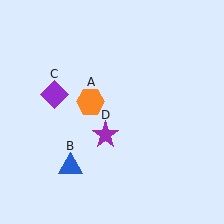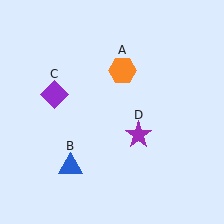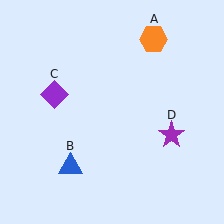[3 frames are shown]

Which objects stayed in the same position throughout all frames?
Blue triangle (object B) and purple diamond (object C) remained stationary.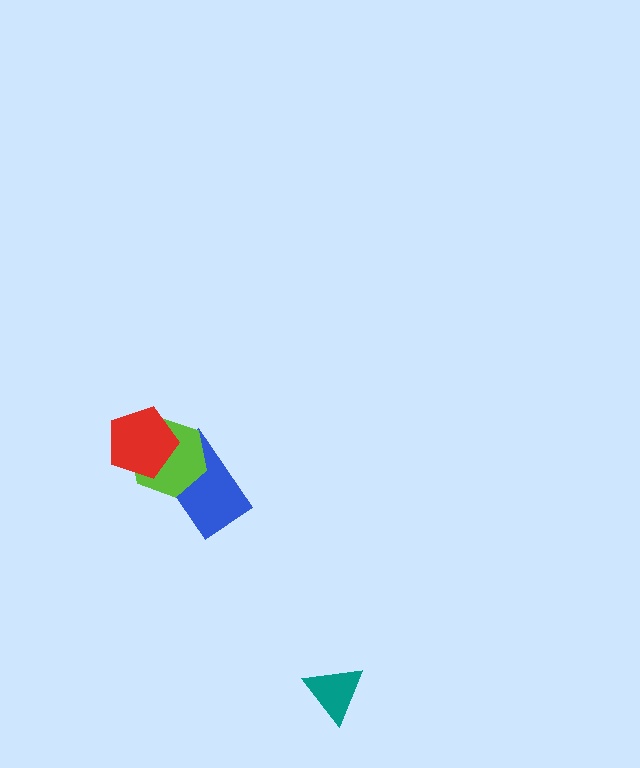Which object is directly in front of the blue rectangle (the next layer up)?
The lime hexagon is directly in front of the blue rectangle.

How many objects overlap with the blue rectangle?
2 objects overlap with the blue rectangle.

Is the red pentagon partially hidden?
No, no other shape covers it.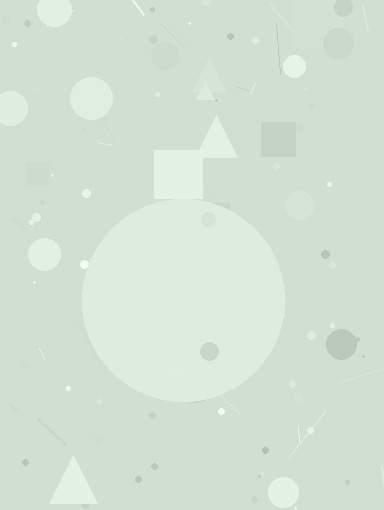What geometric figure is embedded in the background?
A circle is embedded in the background.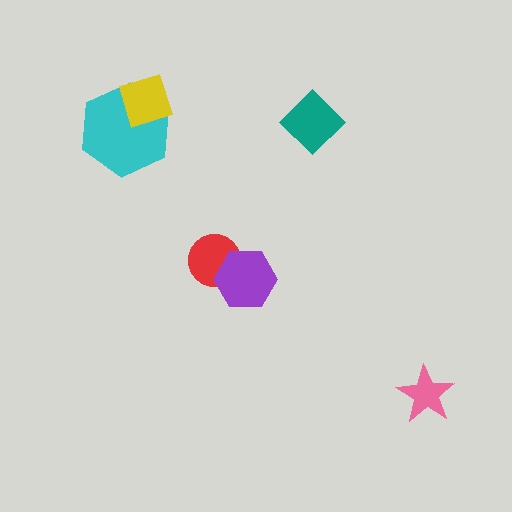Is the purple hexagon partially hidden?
No, no other shape covers it.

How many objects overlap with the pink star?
0 objects overlap with the pink star.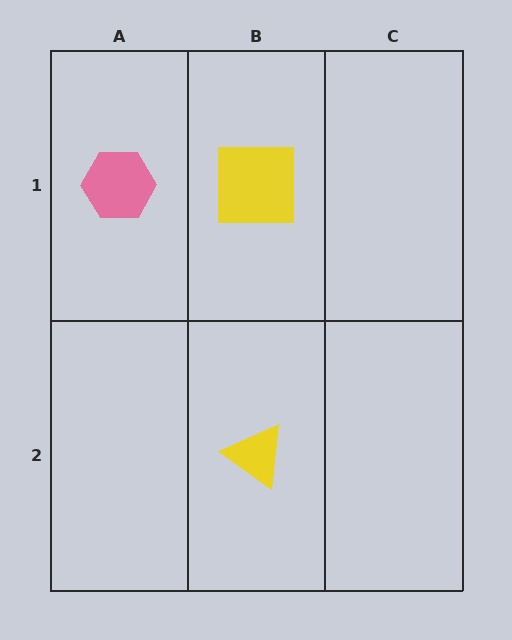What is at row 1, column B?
A yellow square.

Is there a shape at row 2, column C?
No, that cell is empty.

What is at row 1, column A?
A pink hexagon.